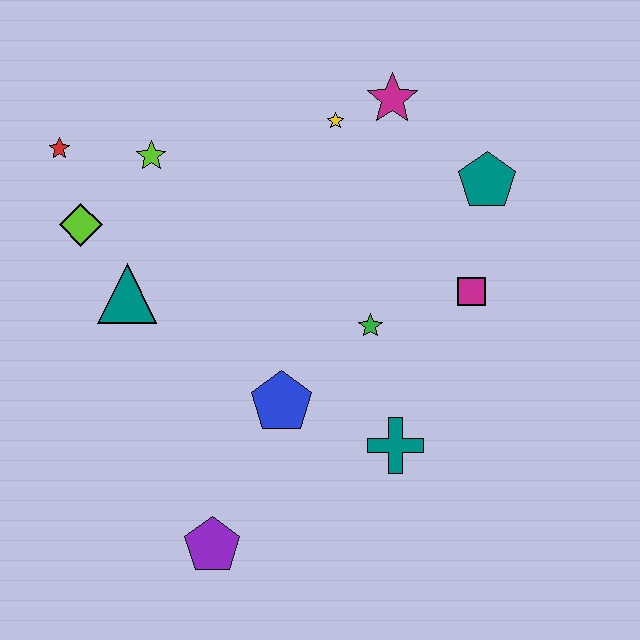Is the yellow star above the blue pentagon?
Yes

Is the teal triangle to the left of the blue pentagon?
Yes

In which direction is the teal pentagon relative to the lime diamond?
The teal pentagon is to the right of the lime diamond.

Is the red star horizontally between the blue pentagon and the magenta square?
No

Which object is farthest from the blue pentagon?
The red star is farthest from the blue pentagon.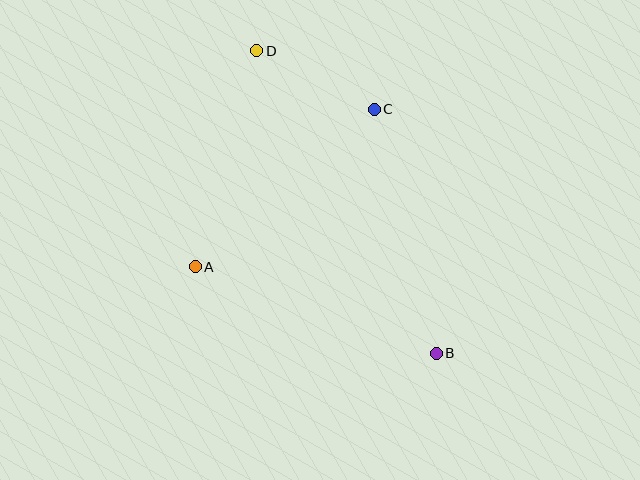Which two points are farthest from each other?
Points B and D are farthest from each other.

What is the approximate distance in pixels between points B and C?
The distance between B and C is approximately 252 pixels.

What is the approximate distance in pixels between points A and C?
The distance between A and C is approximately 239 pixels.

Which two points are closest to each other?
Points C and D are closest to each other.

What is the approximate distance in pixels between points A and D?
The distance between A and D is approximately 225 pixels.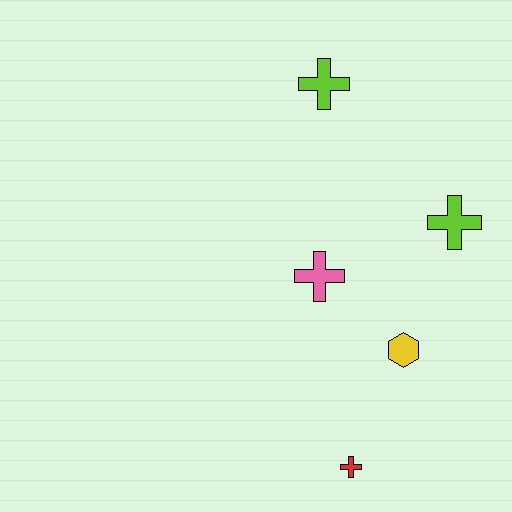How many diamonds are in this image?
There are no diamonds.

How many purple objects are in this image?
There are no purple objects.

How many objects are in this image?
There are 5 objects.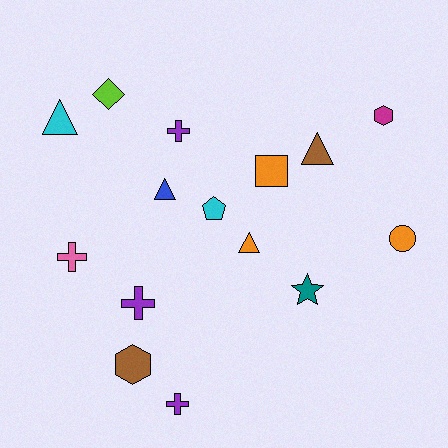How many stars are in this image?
There is 1 star.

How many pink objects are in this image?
There is 1 pink object.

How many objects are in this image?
There are 15 objects.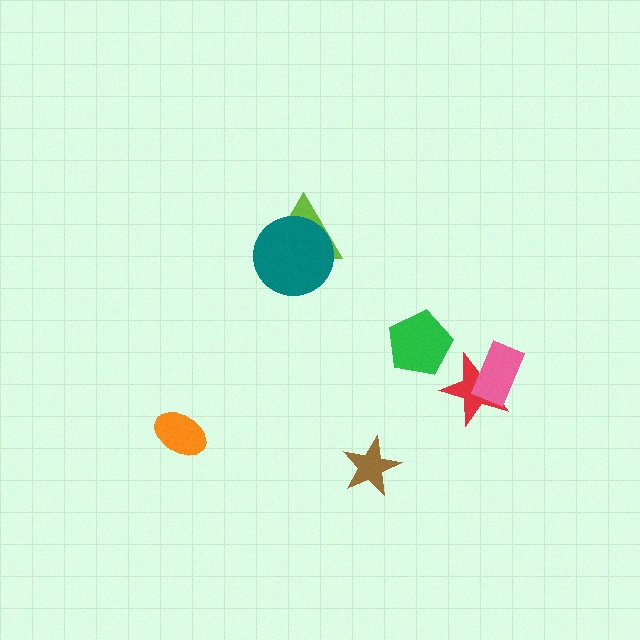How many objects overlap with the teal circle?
1 object overlaps with the teal circle.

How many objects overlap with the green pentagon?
0 objects overlap with the green pentagon.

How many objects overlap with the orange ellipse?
0 objects overlap with the orange ellipse.